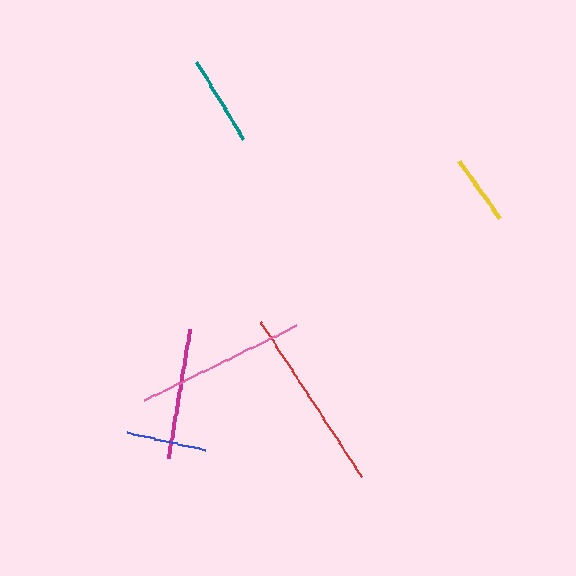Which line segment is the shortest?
The yellow line is the shortest at approximately 70 pixels.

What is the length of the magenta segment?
The magenta segment is approximately 131 pixels long.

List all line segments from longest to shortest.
From longest to shortest: red, pink, magenta, teal, blue, yellow.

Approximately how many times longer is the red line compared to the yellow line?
The red line is approximately 2.7 times the length of the yellow line.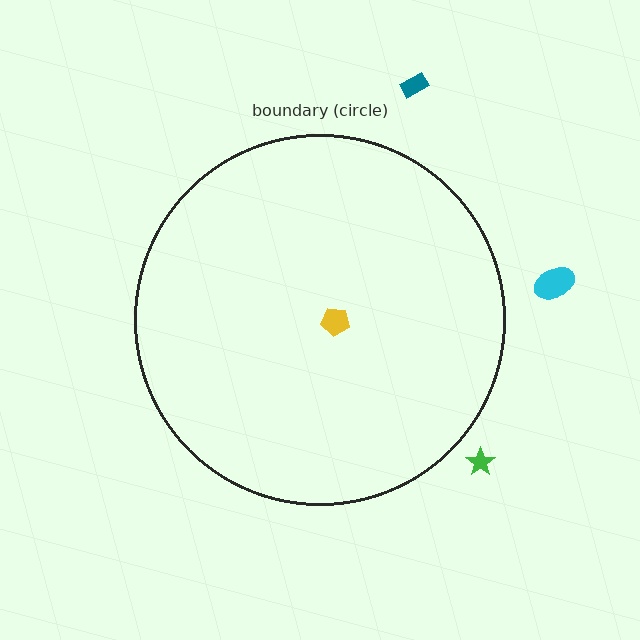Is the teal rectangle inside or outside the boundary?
Outside.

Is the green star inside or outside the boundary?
Outside.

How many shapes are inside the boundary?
1 inside, 3 outside.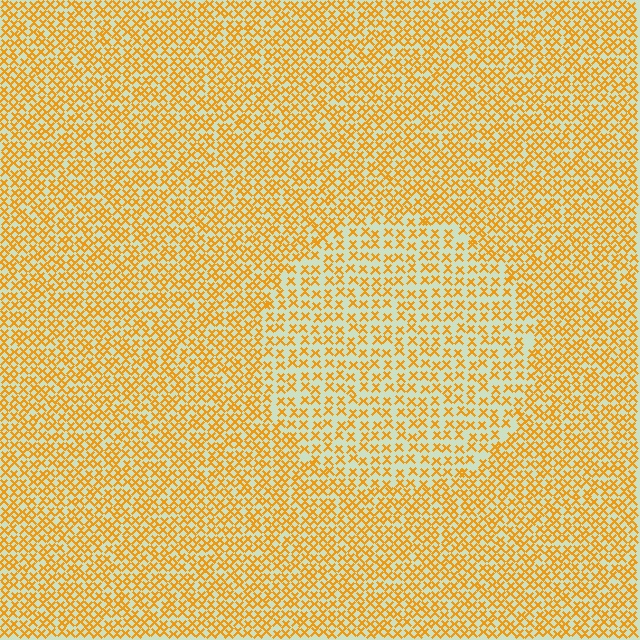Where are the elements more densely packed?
The elements are more densely packed outside the circle boundary.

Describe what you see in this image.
The image contains small orange elements arranged at two different densities. A circle-shaped region is visible where the elements are less densely packed than the surrounding area.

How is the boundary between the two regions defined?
The boundary is defined by a change in element density (approximately 1.6x ratio). All elements are the same color, size, and shape.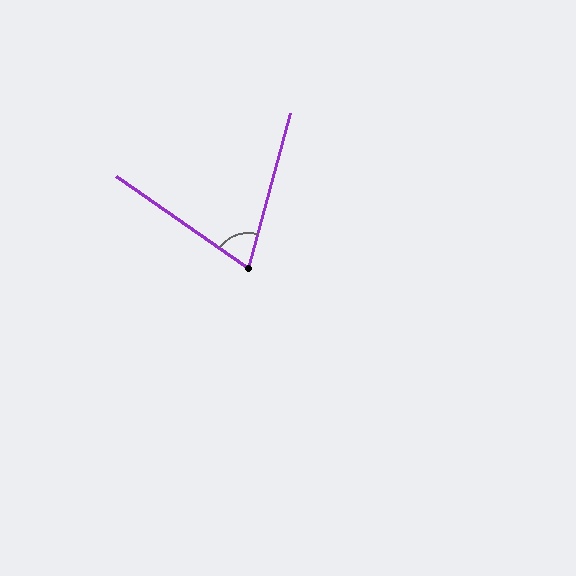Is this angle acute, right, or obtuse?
It is acute.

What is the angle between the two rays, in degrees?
Approximately 70 degrees.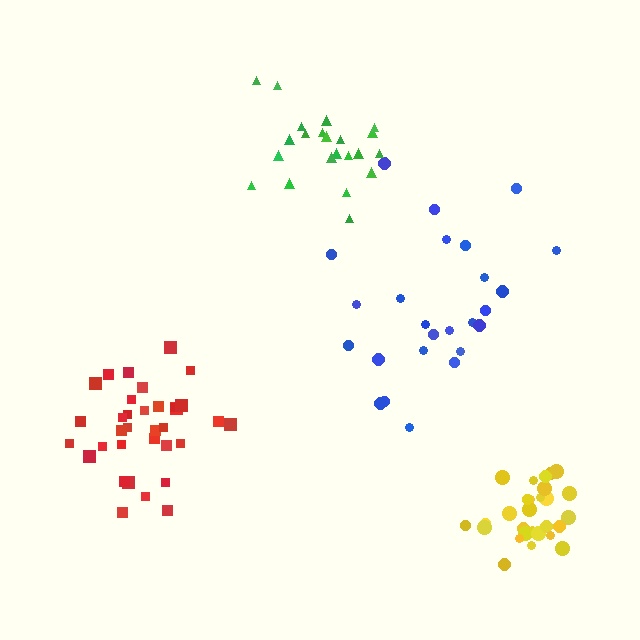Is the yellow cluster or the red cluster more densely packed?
Yellow.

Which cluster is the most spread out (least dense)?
Blue.